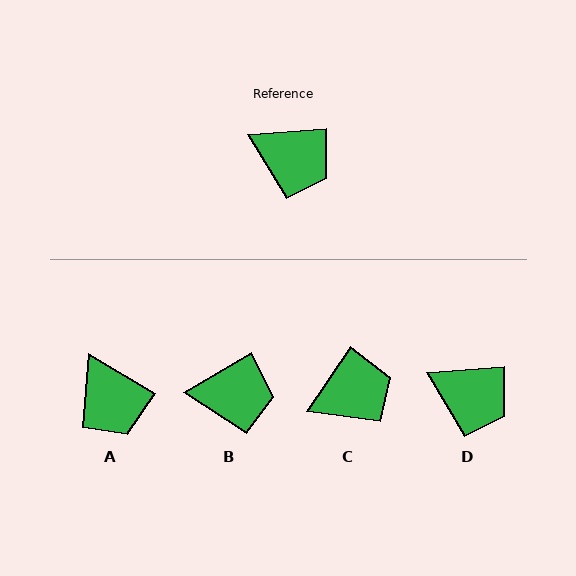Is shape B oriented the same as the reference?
No, it is off by about 26 degrees.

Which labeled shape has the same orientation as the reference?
D.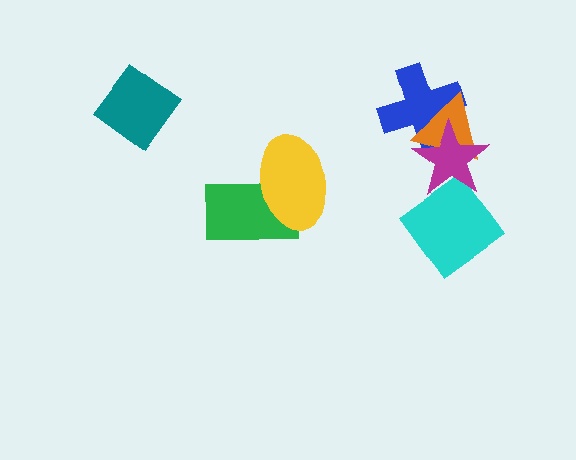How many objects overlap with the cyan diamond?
1 object overlaps with the cyan diamond.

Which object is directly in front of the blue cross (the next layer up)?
The orange triangle is directly in front of the blue cross.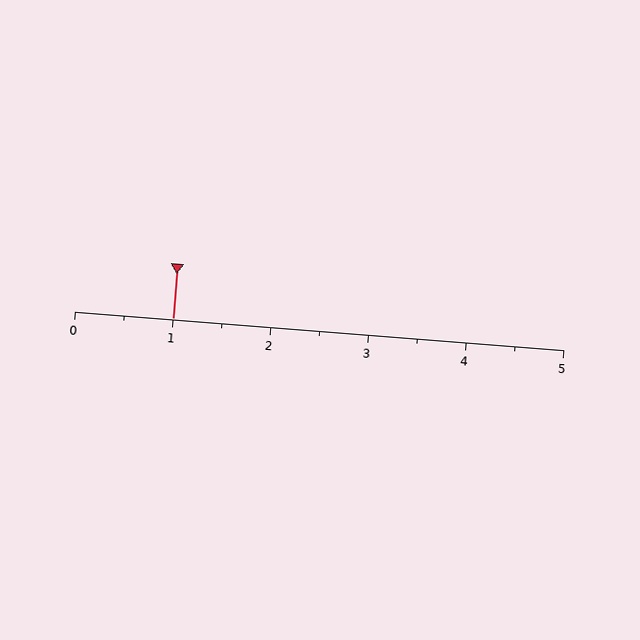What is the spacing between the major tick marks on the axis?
The major ticks are spaced 1 apart.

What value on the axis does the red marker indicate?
The marker indicates approximately 1.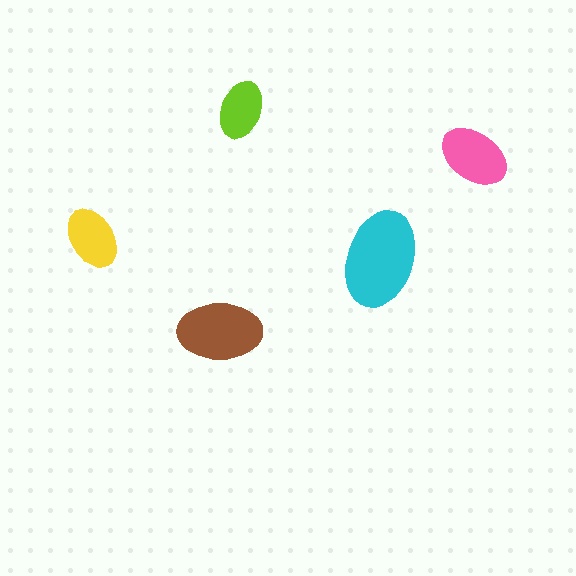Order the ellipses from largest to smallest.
the cyan one, the brown one, the pink one, the yellow one, the lime one.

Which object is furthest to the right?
The pink ellipse is rightmost.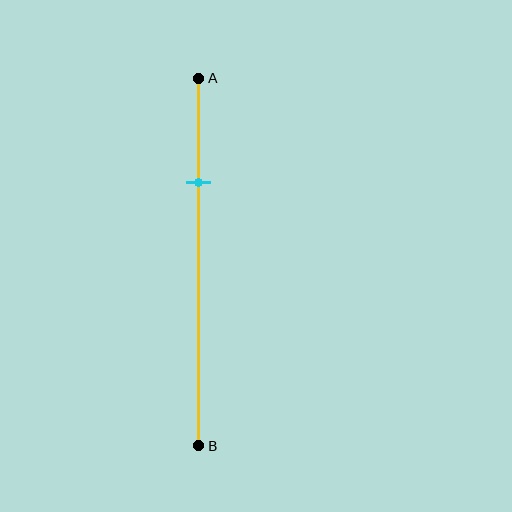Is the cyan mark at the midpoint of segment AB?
No, the mark is at about 30% from A, not at the 50% midpoint.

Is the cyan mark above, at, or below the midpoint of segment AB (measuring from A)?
The cyan mark is above the midpoint of segment AB.